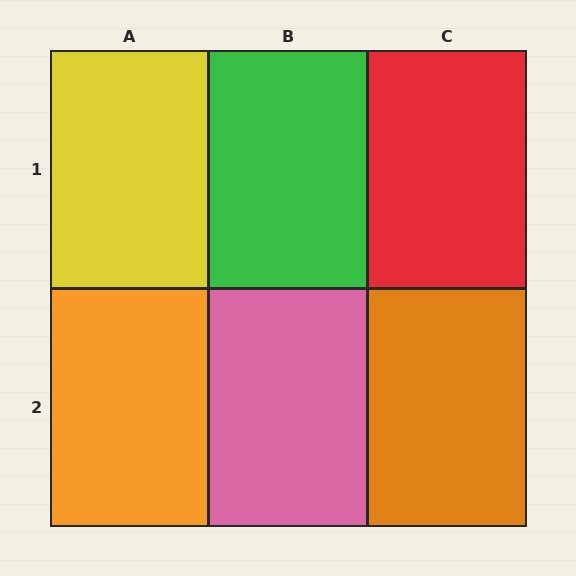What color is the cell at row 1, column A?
Yellow.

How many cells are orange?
2 cells are orange.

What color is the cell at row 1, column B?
Green.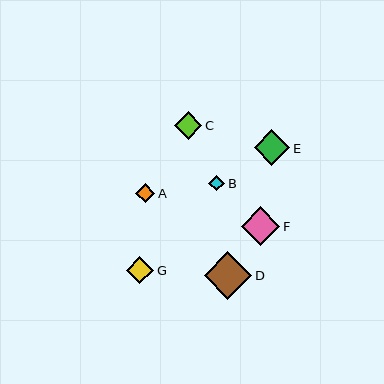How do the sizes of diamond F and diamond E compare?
Diamond F and diamond E are approximately the same size.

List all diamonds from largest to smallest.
From largest to smallest: D, F, E, C, G, A, B.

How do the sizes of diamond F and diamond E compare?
Diamond F and diamond E are approximately the same size.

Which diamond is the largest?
Diamond D is the largest with a size of approximately 47 pixels.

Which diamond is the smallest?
Diamond B is the smallest with a size of approximately 16 pixels.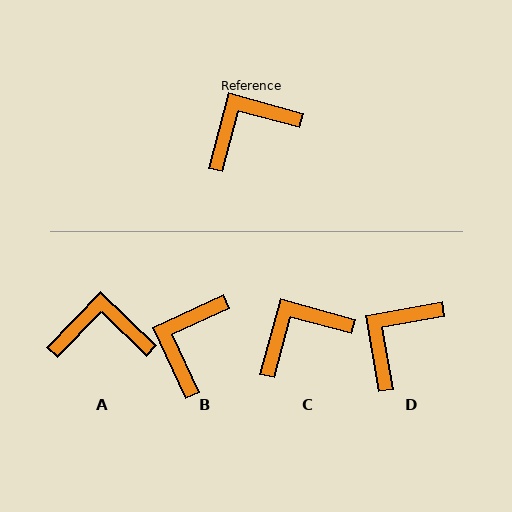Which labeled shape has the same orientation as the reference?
C.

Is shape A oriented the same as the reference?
No, it is off by about 29 degrees.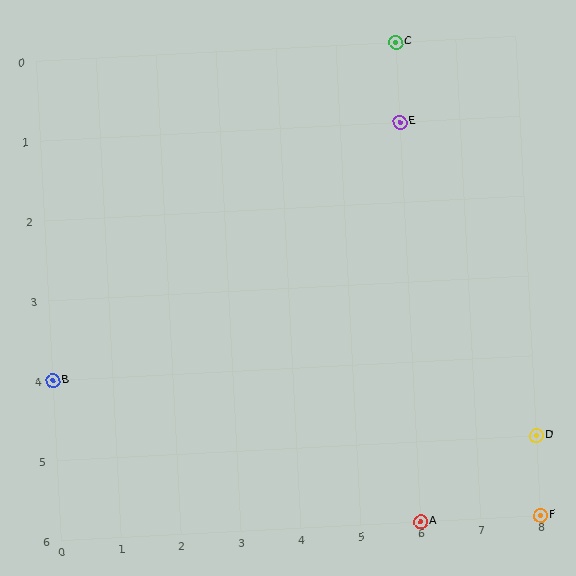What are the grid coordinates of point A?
Point A is at grid coordinates (6, 6).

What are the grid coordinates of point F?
Point F is at grid coordinates (8, 6).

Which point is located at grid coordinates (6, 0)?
Point C is at (6, 0).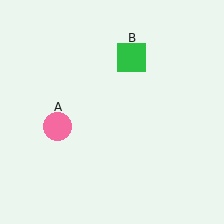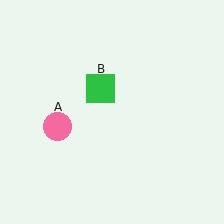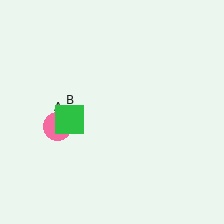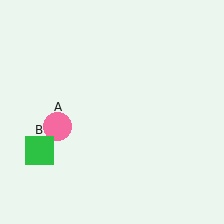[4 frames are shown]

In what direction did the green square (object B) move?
The green square (object B) moved down and to the left.